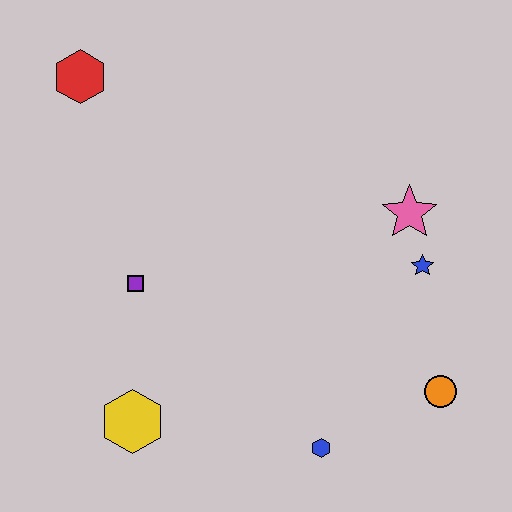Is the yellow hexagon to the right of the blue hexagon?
No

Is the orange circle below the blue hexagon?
No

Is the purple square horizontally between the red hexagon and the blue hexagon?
Yes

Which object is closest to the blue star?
The pink star is closest to the blue star.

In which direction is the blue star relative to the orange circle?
The blue star is above the orange circle.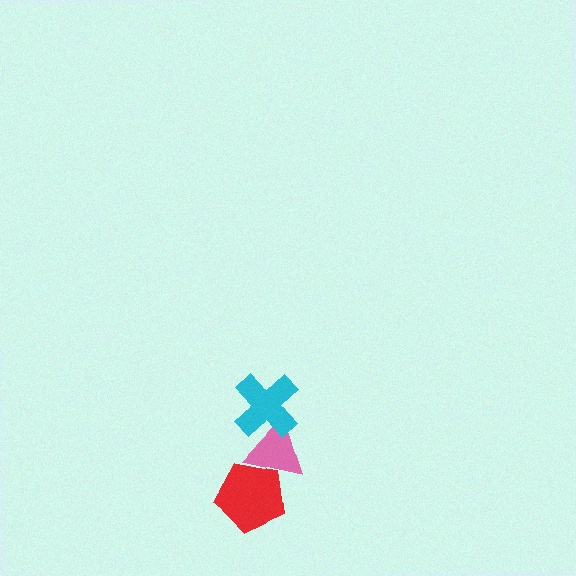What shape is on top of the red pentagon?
The pink triangle is on top of the red pentagon.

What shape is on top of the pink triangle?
The cyan cross is on top of the pink triangle.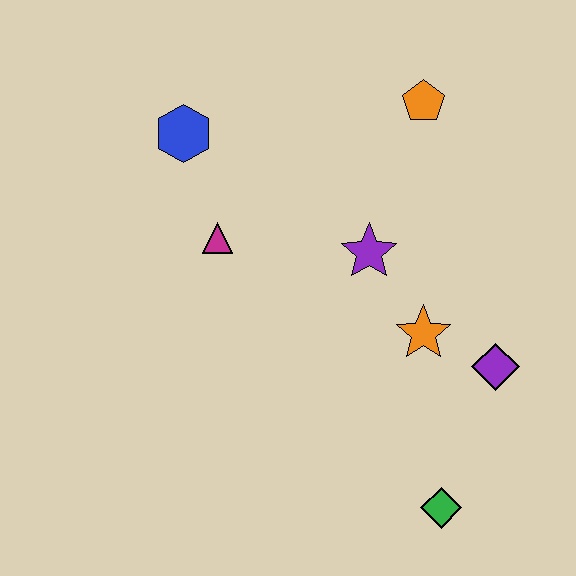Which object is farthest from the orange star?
The blue hexagon is farthest from the orange star.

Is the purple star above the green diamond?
Yes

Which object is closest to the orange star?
The purple diamond is closest to the orange star.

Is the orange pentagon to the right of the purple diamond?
No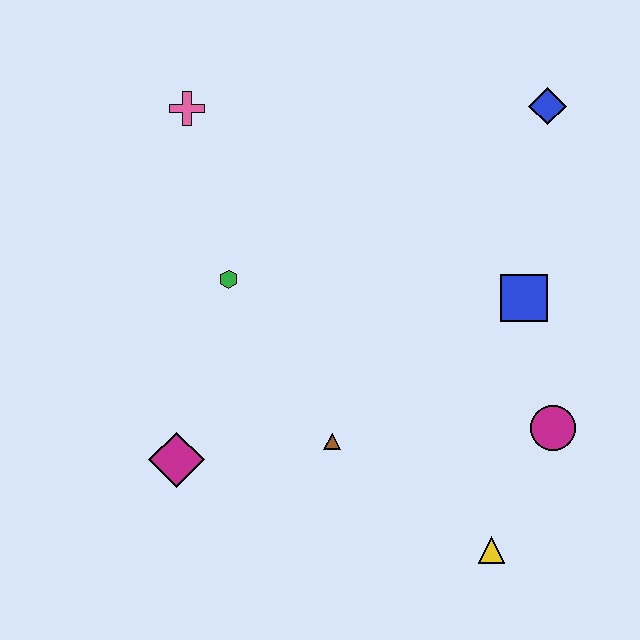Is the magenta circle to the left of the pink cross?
No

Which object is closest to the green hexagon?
The pink cross is closest to the green hexagon.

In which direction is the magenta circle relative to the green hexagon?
The magenta circle is to the right of the green hexagon.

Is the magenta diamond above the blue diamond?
No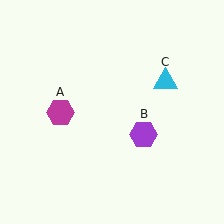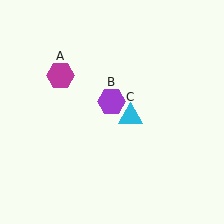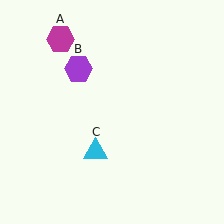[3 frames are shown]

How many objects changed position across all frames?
3 objects changed position: magenta hexagon (object A), purple hexagon (object B), cyan triangle (object C).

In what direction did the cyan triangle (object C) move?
The cyan triangle (object C) moved down and to the left.